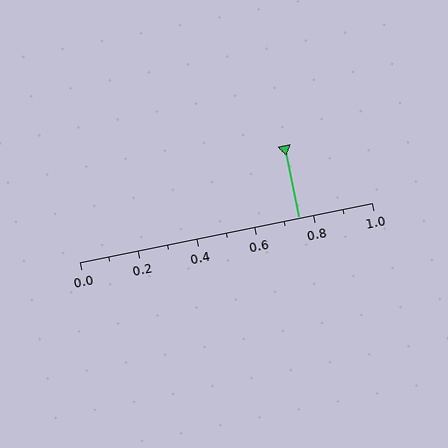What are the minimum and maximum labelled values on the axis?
The axis runs from 0.0 to 1.0.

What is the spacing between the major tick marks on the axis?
The major ticks are spaced 0.2 apart.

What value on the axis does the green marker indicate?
The marker indicates approximately 0.75.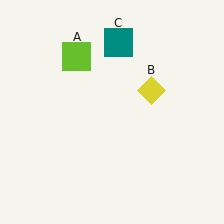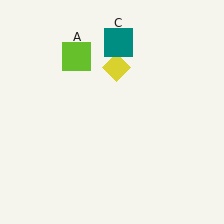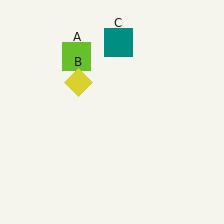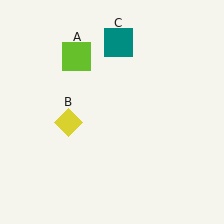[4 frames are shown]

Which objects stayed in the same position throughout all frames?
Lime square (object A) and teal square (object C) remained stationary.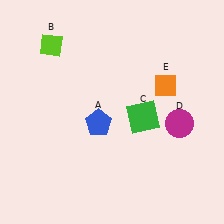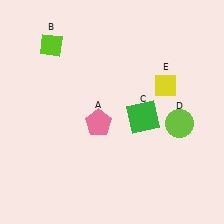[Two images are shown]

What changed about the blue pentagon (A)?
In Image 1, A is blue. In Image 2, it changed to pink.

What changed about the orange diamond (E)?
In Image 1, E is orange. In Image 2, it changed to yellow.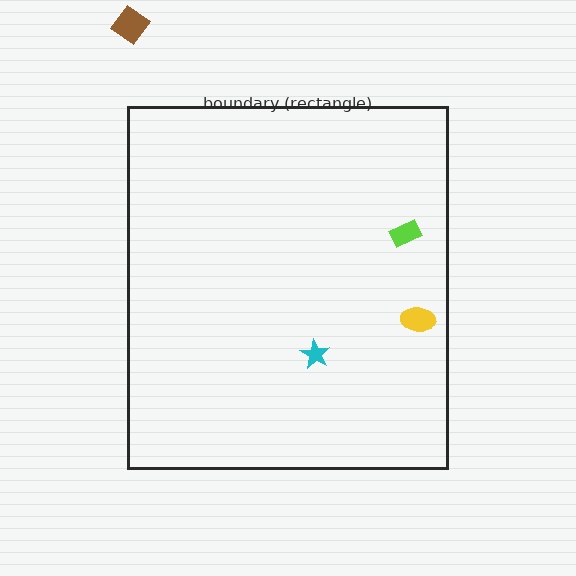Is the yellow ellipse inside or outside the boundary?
Inside.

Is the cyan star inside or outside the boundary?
Inside.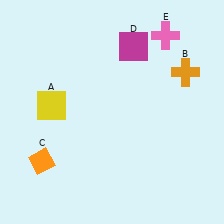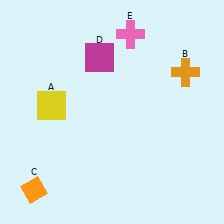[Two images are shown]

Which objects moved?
The objects that moved are: the orange diamond (C), the magenta square (D), the pink cross (E).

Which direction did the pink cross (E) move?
The pink cross (E) moved left.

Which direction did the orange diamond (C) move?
The orange diamond (C) moved down.